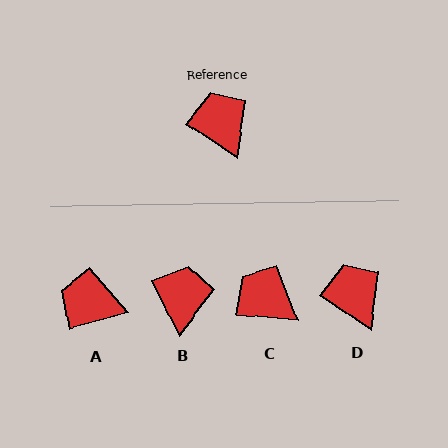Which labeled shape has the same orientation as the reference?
D.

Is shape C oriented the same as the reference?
No, it is off by about 29 degrees.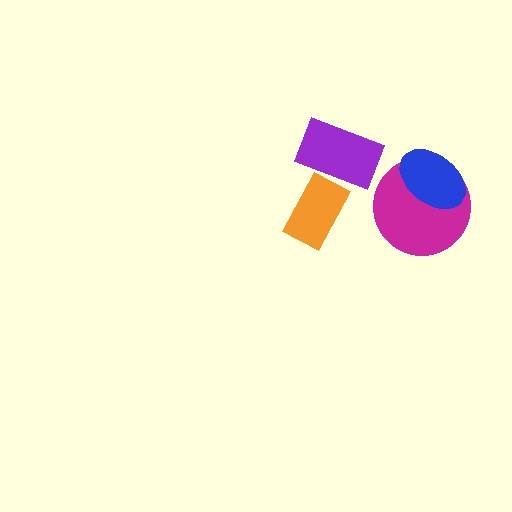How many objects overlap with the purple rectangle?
1 object overlaps with the purple rectangle.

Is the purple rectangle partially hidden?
Yes, it is partially covered by another shape.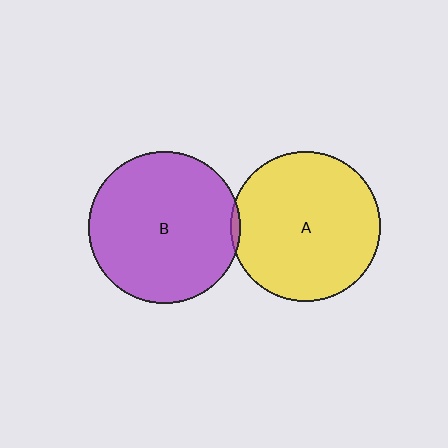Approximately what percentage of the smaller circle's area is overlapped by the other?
Approximately 5%.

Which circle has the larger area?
Circle B (purple).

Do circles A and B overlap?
Yes.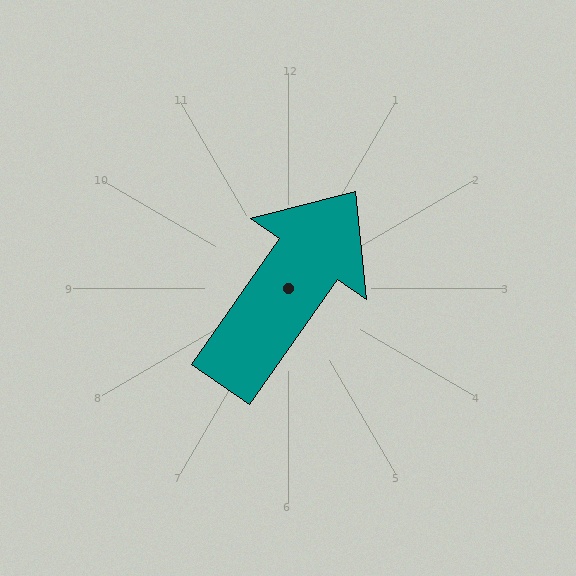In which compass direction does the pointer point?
Northeast.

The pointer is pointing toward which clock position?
Roughly 1 o'clock.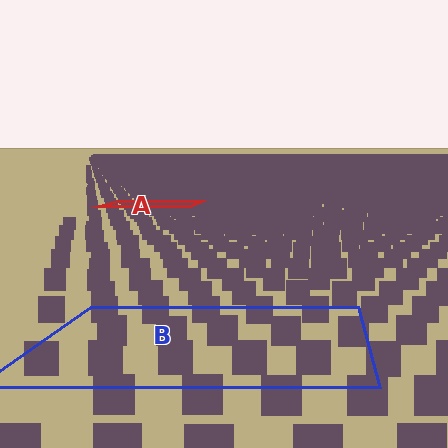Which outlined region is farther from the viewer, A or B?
Region A is farther from the viewer — the texture elements inside it appear smaller and more densely packed.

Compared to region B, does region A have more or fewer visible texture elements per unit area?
Region A has more texture elements per unit area — they are packed more densely because it is farther away.